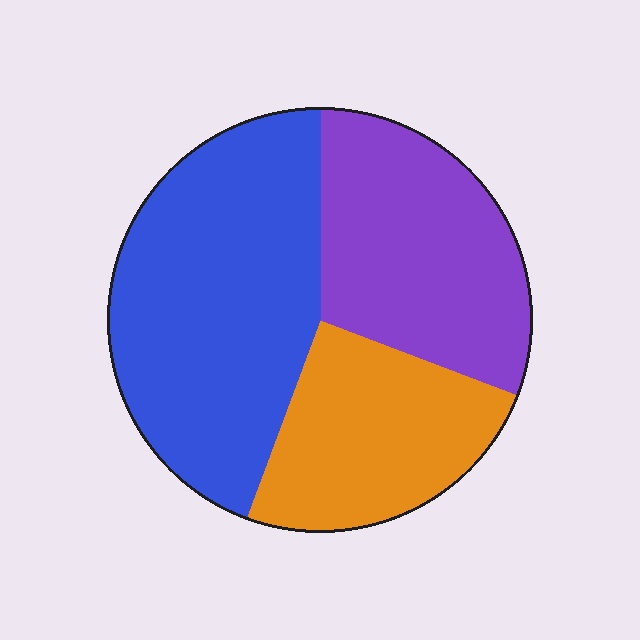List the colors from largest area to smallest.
From largest to smallest: blue, purple, orange.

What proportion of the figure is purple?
Purple takes up about one third (1/3) of the figure.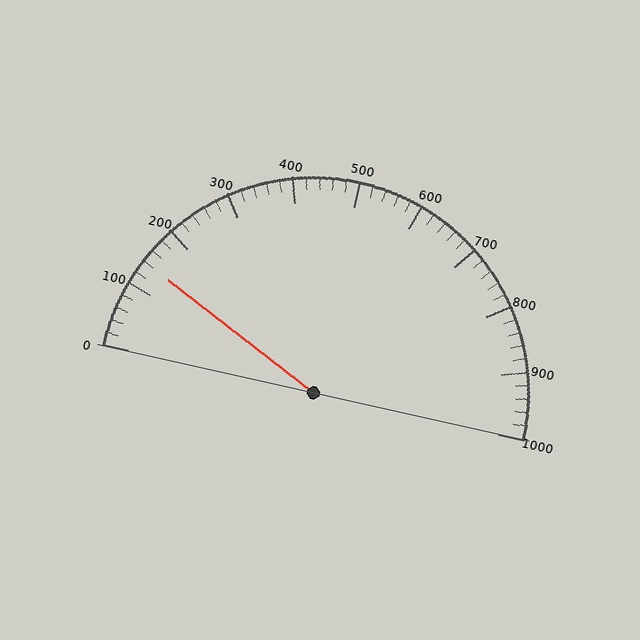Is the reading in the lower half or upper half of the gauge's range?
The reading is in the lower half of the range (0 to 1000).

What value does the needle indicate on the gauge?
The needle indicates approximately 140.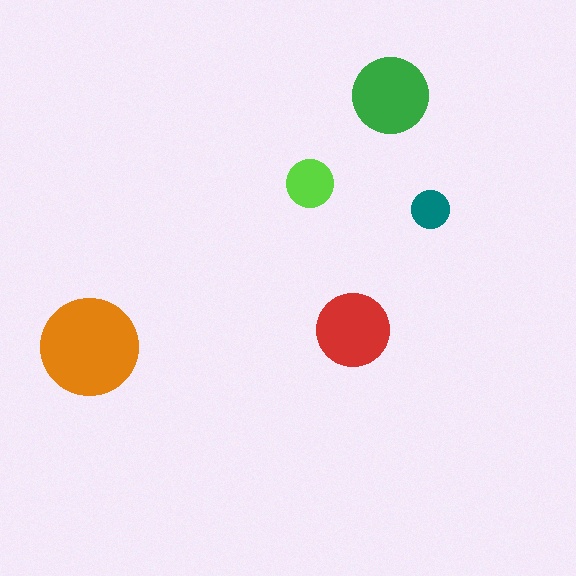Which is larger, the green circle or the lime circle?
The green one.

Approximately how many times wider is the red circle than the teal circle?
About 2 times wider.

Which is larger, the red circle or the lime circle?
The red one.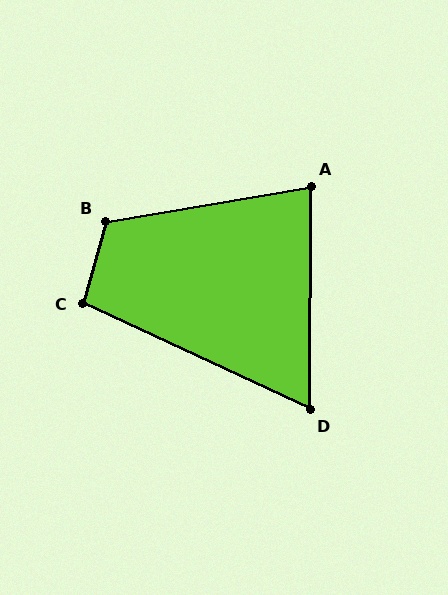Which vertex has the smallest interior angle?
D, at approximately 65 degrees.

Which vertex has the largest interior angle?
B, at approximately 115 degrees.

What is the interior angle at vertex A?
Approximately 80 degrees (acute).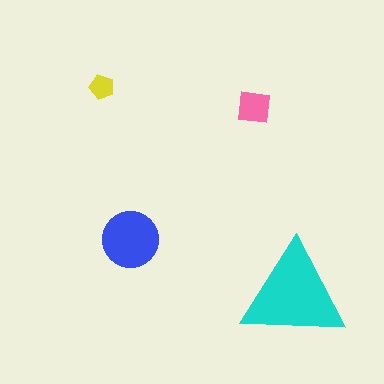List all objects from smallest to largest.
The yellow pentagon, the pink square, the blue circle, the cyan triangle.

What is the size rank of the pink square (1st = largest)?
3rd.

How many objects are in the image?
There are 4 objects in the image.